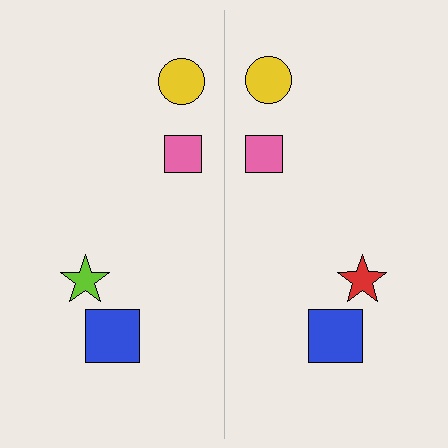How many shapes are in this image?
There are 8 shapes in this image.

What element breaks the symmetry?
The red star on the right side breaks the symmetry — its mirror counterpart is lime.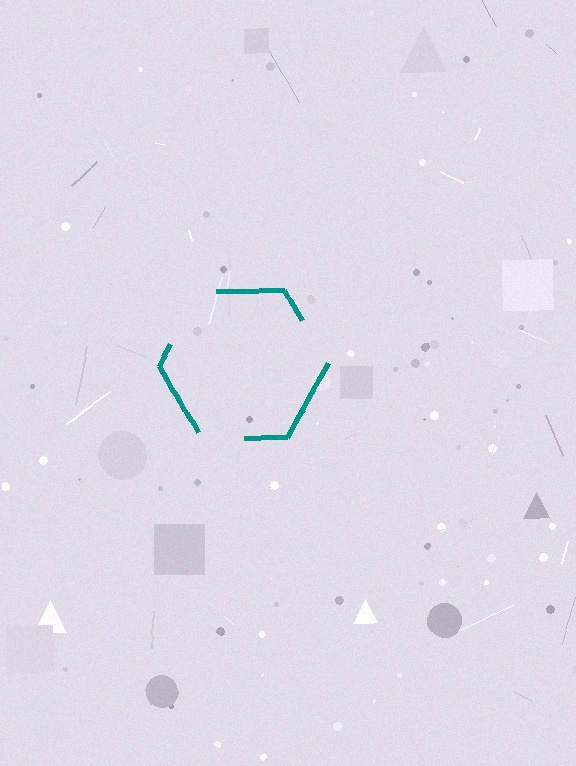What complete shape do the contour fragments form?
The contour fragments form a hexagon.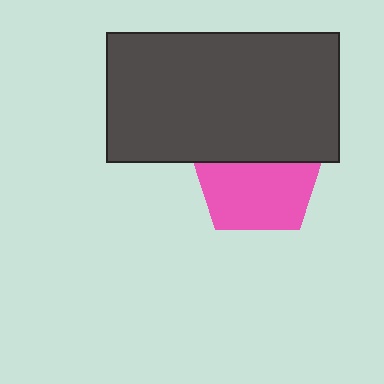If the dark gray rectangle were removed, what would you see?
You would see the complete pink pentagon.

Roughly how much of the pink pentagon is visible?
About half of it is visible (roughly 57%).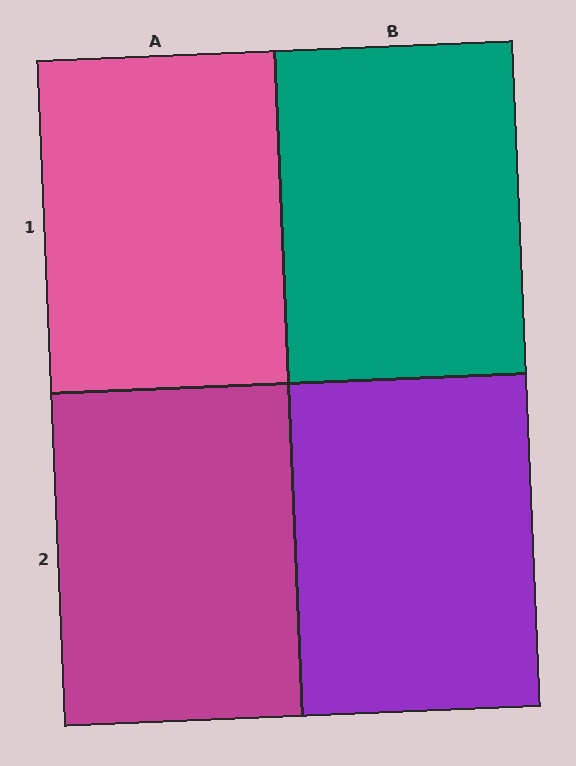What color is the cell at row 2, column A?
Magenta.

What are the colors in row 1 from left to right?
Pink, teal.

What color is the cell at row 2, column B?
Purple.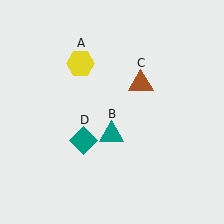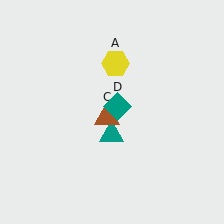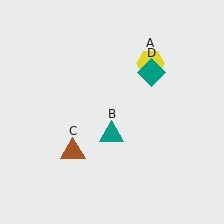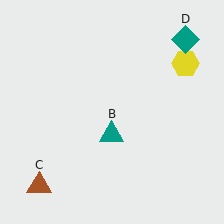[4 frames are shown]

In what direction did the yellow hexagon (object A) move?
The yellow hexagon (object A) moved right.